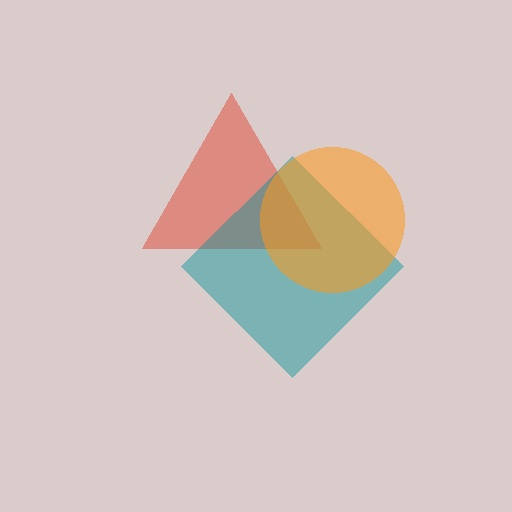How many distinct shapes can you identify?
There are 3 distinct shapes: a red triangle, a teal diamond, an orange circle.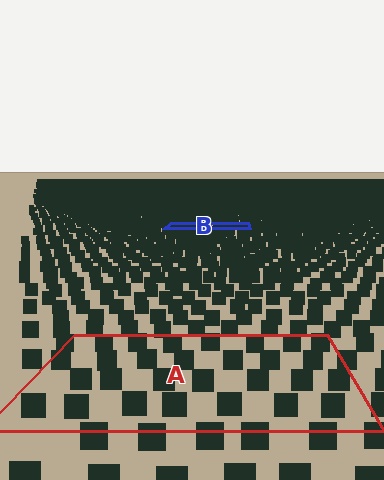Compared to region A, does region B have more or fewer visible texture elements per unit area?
Region B has more texture elements per unit area — they are packed more densely because it is farther away.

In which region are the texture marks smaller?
The texture marks are smaller in region B, because it is farther away.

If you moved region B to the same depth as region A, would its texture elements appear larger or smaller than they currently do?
They would appear larger. At a closer depth, the same texture elements are projected at a bigger on-screen size.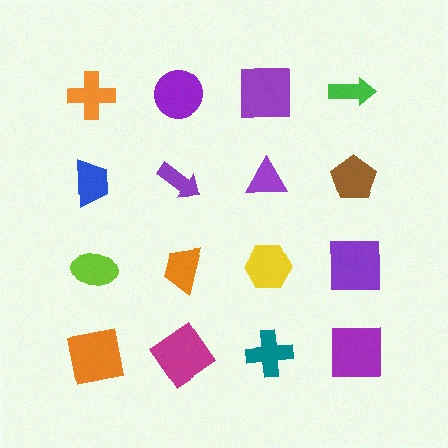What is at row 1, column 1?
An orange cross.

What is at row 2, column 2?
A purple arrow.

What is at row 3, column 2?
An orange trapezoid.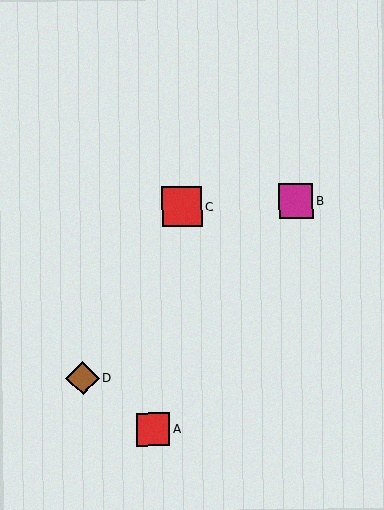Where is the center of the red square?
The center of the red square is at (153, 429).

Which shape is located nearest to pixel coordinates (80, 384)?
The brown diamond (labeled D) at (83, 378) is nearest to that location.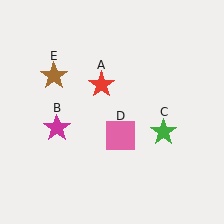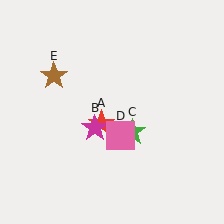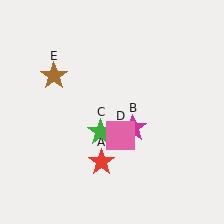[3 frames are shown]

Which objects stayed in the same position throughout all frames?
Pink square (object D) and brown star (object E) remained stationary.